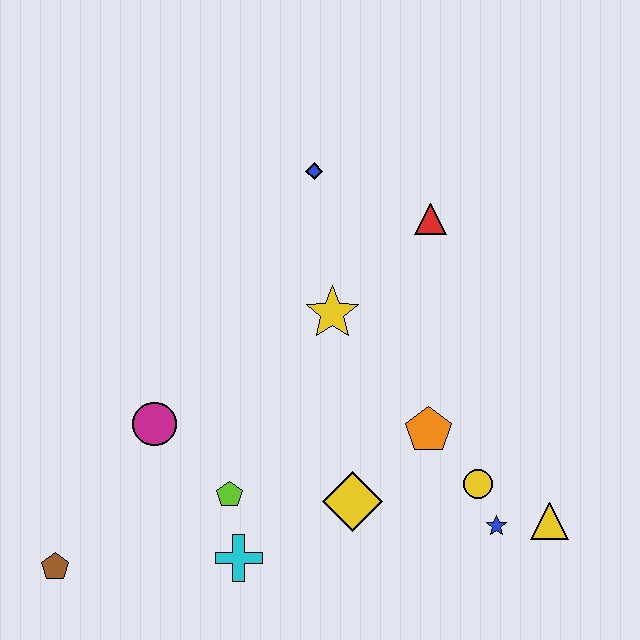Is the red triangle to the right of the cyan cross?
Yes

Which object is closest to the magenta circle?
The lime pentagon is closest to the magenta circle.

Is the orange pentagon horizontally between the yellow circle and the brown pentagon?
Yes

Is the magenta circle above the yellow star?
No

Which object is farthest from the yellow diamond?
The blue diamond is farthest from the yellow diamond.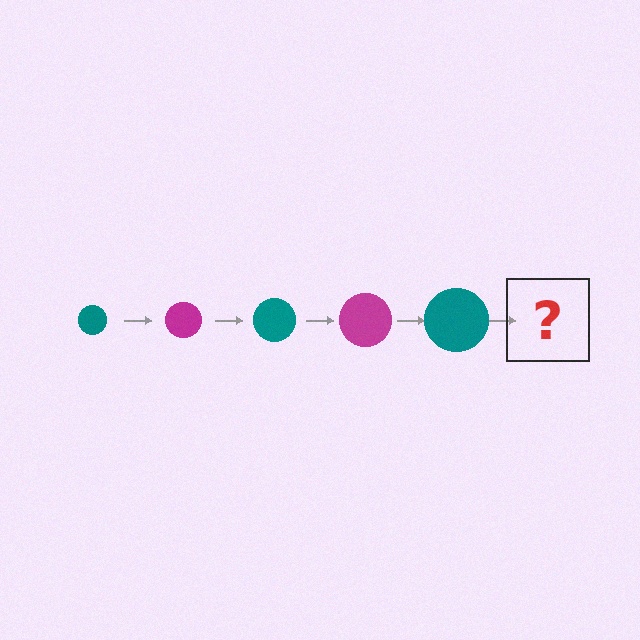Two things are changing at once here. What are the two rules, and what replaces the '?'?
The two rules are that the circle grows larger each step and the color cycles through teal and magenta. The '?' should be a magenta circle, larger than the previous one.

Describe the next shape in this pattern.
It should be a magenta circle, larger than the previous one.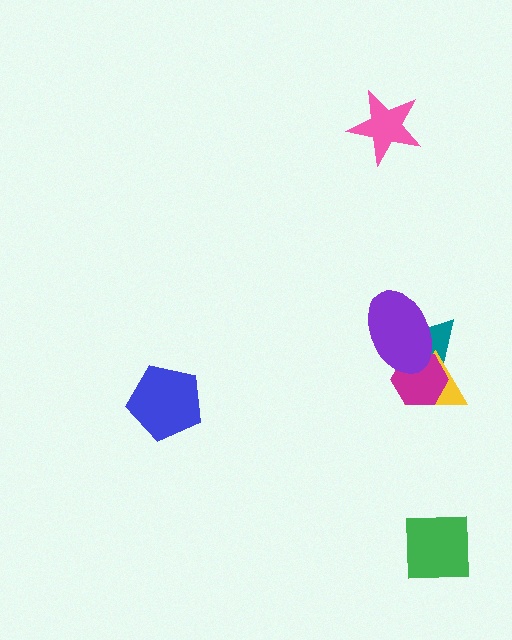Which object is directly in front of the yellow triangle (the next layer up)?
The magenta hexagon is directly in front of the yellow triangle.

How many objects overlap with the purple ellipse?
3 objects overlap with the purple ellipse.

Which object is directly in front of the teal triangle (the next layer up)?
The yellow triangle is directly in front of the teal triangle.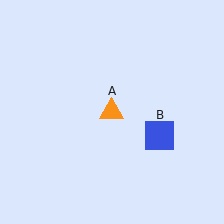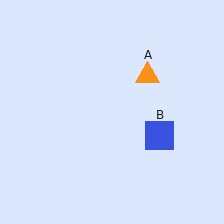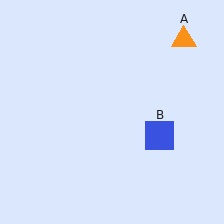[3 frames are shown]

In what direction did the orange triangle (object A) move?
The orange triangle (object A) moved up and to the right.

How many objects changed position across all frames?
1 object changed position: orange triangle (object A).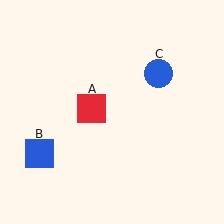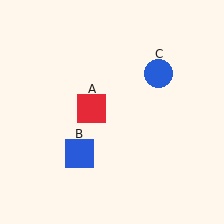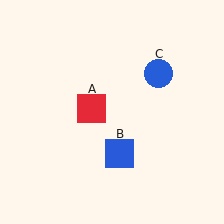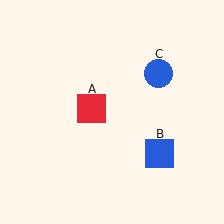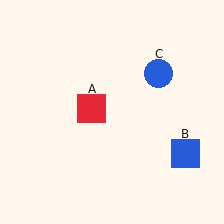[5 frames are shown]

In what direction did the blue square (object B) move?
The blue square (object B) moved right.